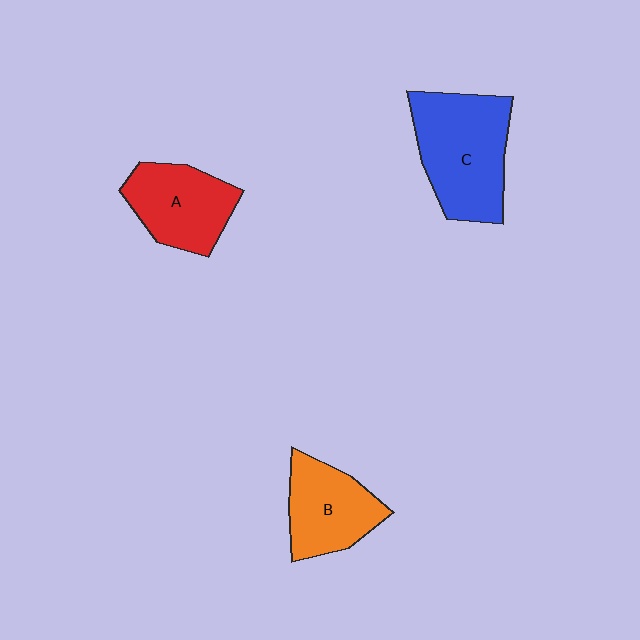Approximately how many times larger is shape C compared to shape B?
Approximately 1.4 times.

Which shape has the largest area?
Shape C (blue).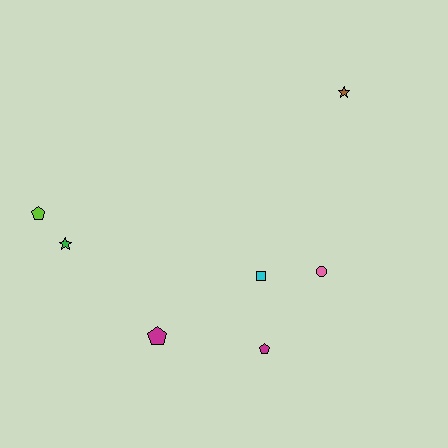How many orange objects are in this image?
There are no orange objects.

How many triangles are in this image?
There are no triangles.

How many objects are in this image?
There are 7 objects.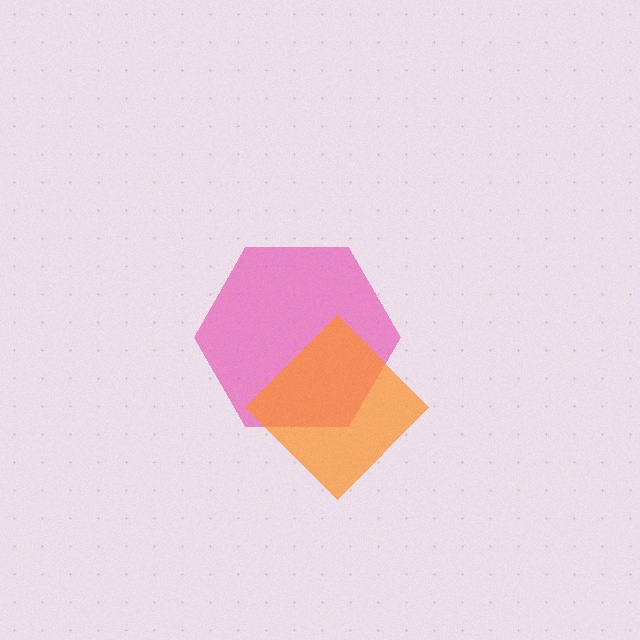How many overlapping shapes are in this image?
There are 2 overlapping shapes in the image.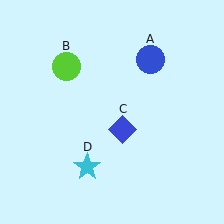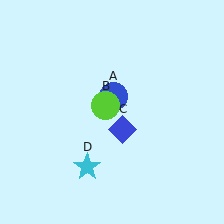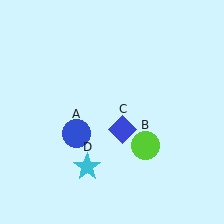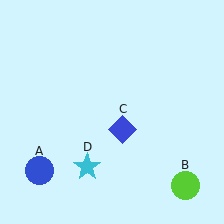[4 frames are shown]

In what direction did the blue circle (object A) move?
The blue circle (object A) moved down and to the left.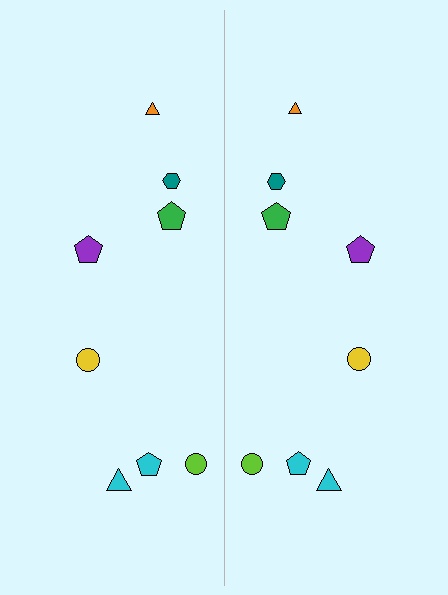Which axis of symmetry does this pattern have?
The pattern has a vertical axis of symmetry running through the center of the image.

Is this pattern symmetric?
Yes, this pattern has bilateral (reflection) symmetry.